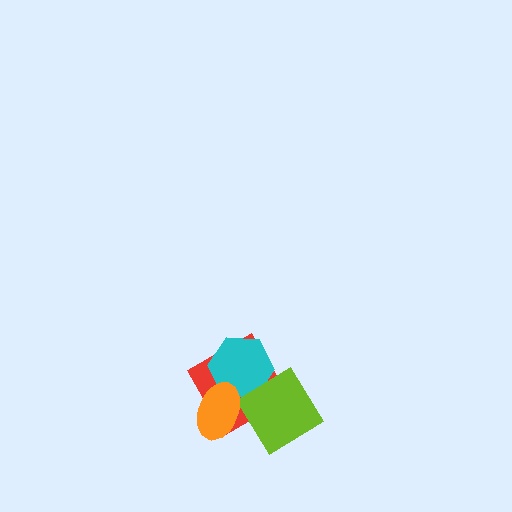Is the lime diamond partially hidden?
Yes, it is partially covered by another shape.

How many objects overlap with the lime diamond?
3 objects overlap with the lime diamond.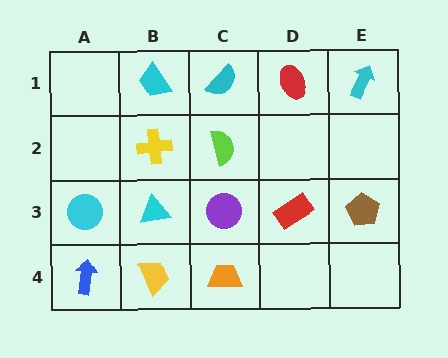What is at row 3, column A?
A cyan circle.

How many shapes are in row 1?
4 shapes.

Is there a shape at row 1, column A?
No, that cell is empty.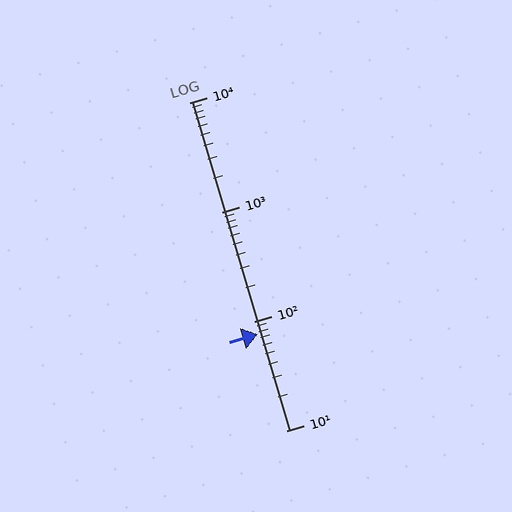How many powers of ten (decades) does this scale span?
The scale spans 3 decades, from 10 to 10000.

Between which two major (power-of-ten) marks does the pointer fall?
The pointer is between 10 and 100.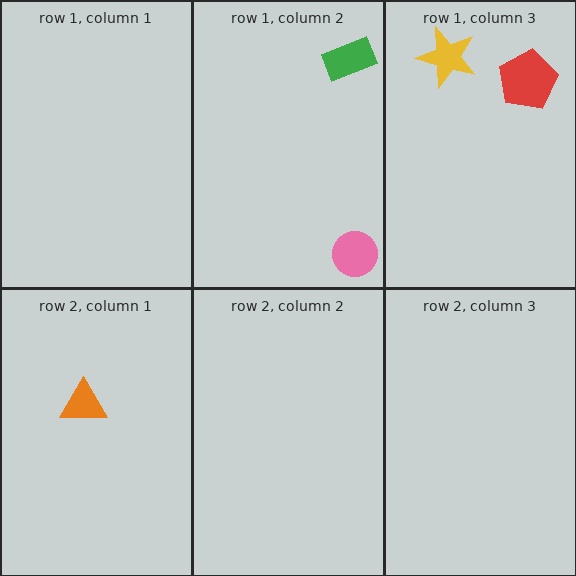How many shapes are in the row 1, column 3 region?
2.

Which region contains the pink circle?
The row 1, column 2 region.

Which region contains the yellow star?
The row 1, column 3 region.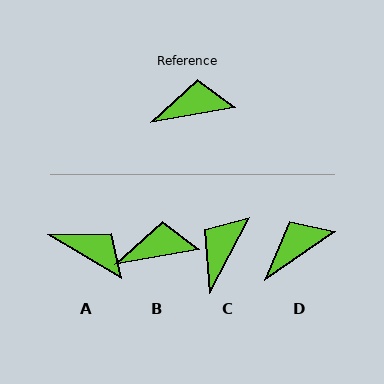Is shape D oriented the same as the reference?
No, it is off by about 25 degrees.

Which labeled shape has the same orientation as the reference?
B.